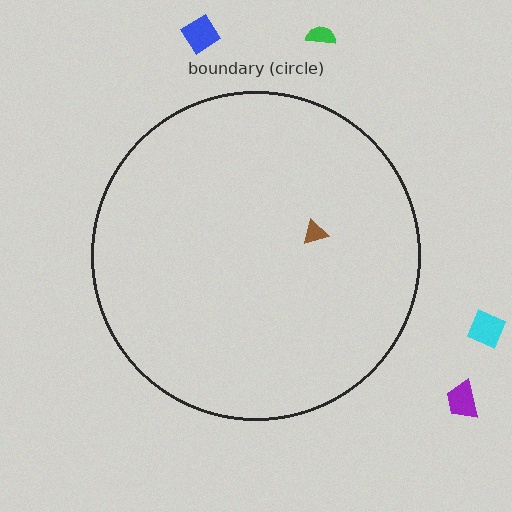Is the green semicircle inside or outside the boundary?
Outside.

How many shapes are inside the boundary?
1 inside, 4 outside.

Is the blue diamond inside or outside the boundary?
Outside.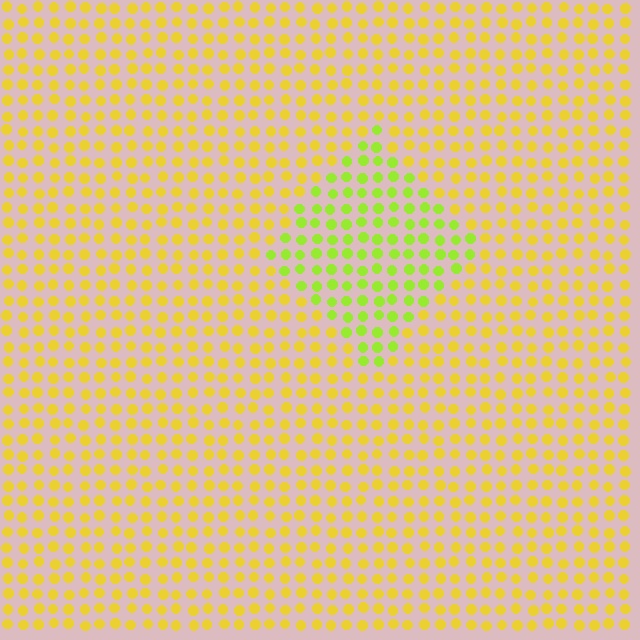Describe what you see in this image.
The image is filled with small yellow elements in a uniform arrangement. A diamond-shaped region is visible where the elements are tinted to a slightly different hue, forming a subtle color boundary.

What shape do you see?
I see a diamond.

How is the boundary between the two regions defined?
The boundary is defined purely by a slight shift in hue (about 36 degrees). Spacing, size, and orientation are identical on both sides.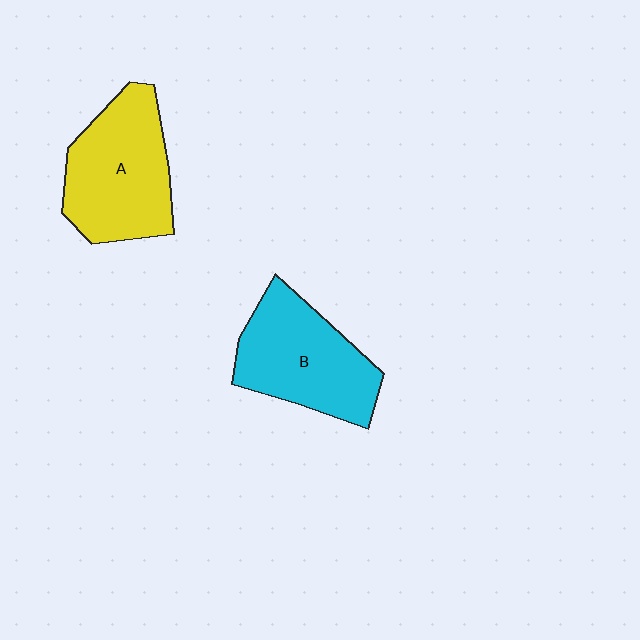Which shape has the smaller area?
Shape B (cyan).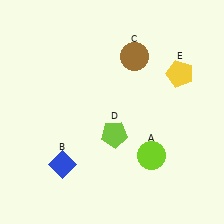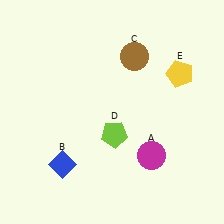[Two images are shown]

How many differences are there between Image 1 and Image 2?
There is 1 difference between the two images.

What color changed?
The circle (A) changed from lime in Image 1 to magenta in Image 2.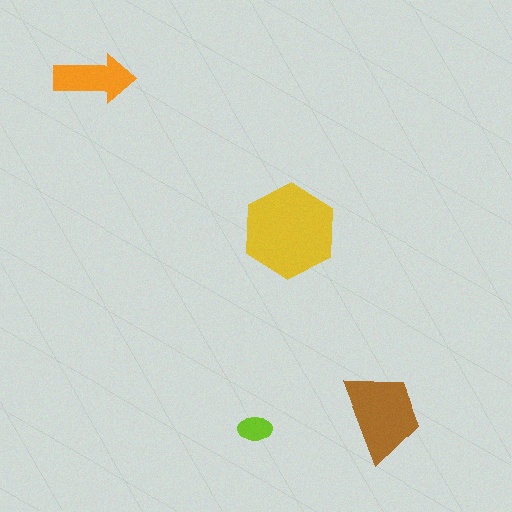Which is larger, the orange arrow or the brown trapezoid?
The brown trapezoid.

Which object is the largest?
The yellow hexagon.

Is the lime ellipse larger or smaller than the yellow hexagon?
Smaller.